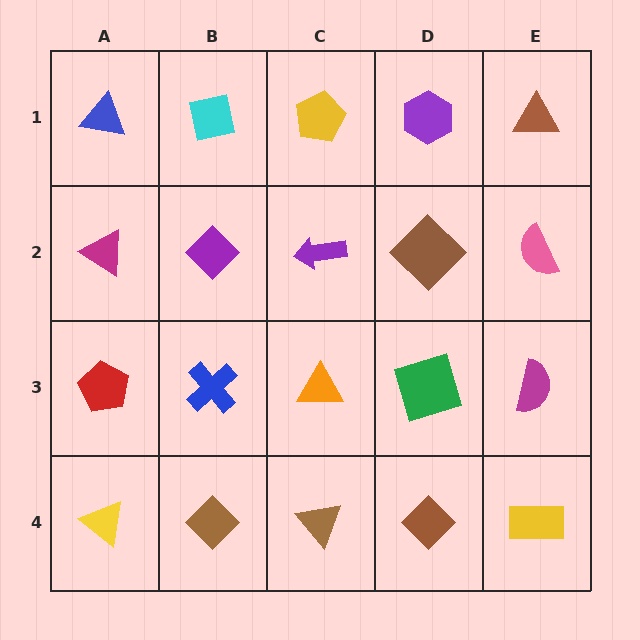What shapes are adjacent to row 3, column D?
A brown diamond (row 2, column D), a brown diamond (row 4, column D), an orange triangle (row 3, column C), a magenta semicircle (row 3, column E).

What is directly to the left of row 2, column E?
A brown diamond.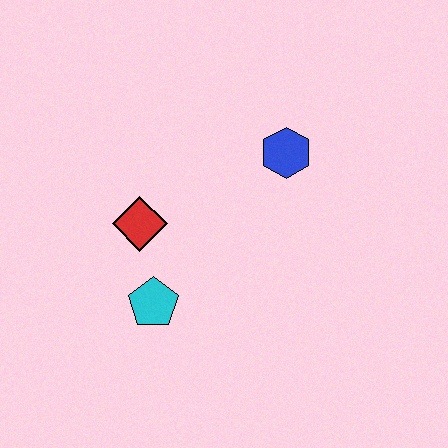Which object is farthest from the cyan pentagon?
The blue hexagon is farthest from the cyan pentagon.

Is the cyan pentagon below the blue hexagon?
Yes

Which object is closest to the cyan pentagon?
The red diamond is closest to the cyan pentagon.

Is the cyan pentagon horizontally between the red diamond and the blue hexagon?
Yes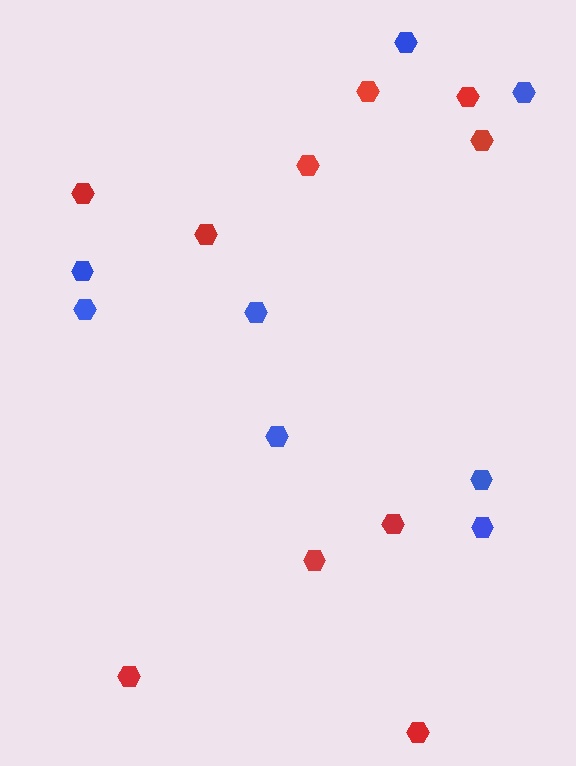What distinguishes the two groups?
There are 2 groups: one group of blue hexagons (8) and one group of red hexagons (10).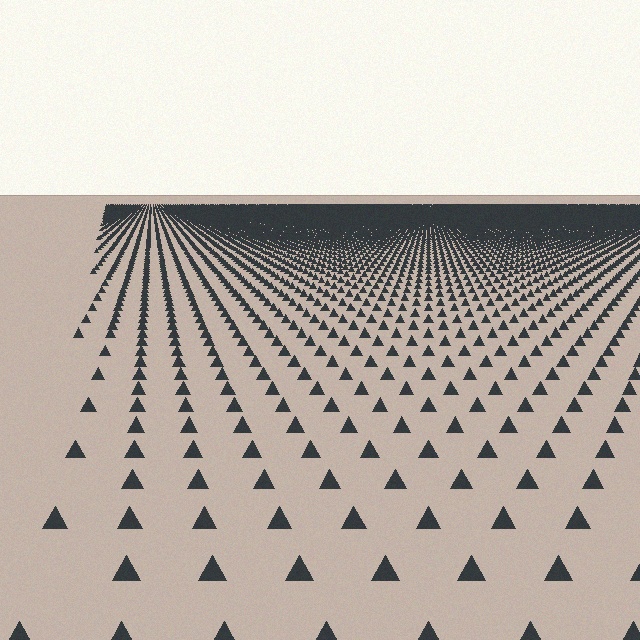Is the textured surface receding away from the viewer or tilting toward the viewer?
The surface is receding away from the viewer. Texture elements get smaller and denser toward the top.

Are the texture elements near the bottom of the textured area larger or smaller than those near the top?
Larger. Near the bottom, elements are closer to the viewer and appear at a bigger on-screen size.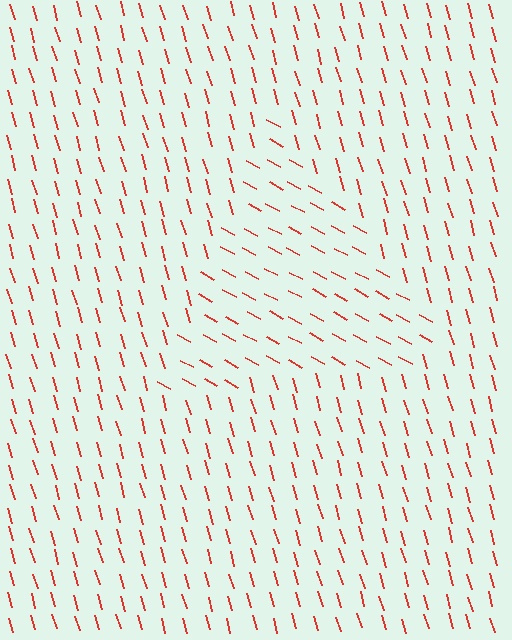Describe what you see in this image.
The image is filled with small red line segments. A triangle region in the image has lines oriented differently from the surrounding lines, creating a visible texture boundary.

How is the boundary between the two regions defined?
The boundary is defined purely by a change in line orientation (approximately 45 degrees difference). All lines are the same color and thickness.